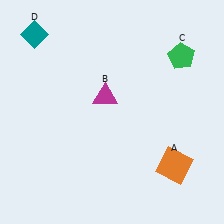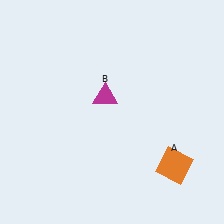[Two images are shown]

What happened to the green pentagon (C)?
The green pentagon (C) was removed in Image 2. It was in the top-right area of Image 1.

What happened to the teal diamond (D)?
The teal diamond (D) was removed in Image 2. It was in the top-left area of Image 1.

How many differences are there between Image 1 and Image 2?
There are 2 differences between the two images.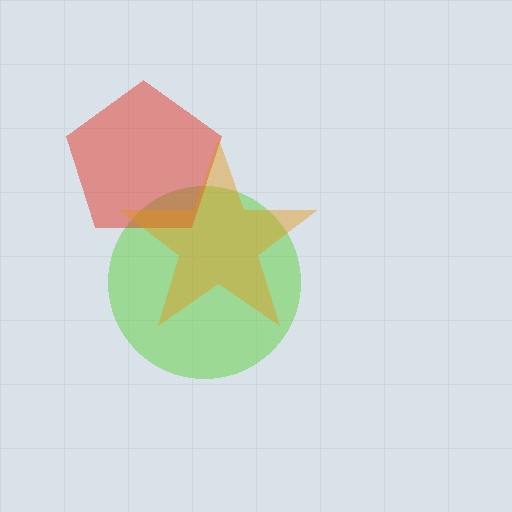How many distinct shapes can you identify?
There are 3 distinct shapes: a lime circle, a red pentagon, an orange star.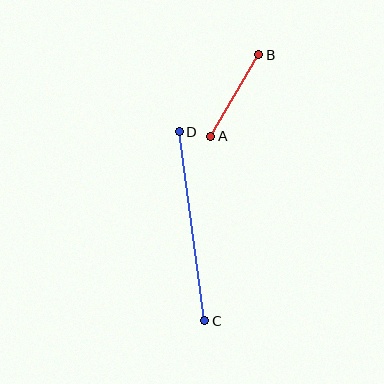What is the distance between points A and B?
The distance is approximately 94 pixels.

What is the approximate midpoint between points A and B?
The midpoint is at approximately (235, 95) pixels.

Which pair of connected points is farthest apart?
Points C and D are farthest apart.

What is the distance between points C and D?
The distance is approximately 191 pixels.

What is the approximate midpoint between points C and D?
The midpoint is at approximately (192, 226) pixels.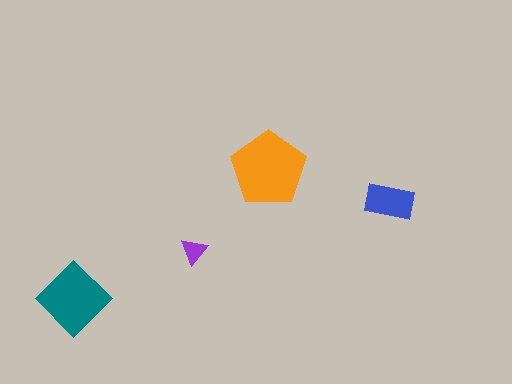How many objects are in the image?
There are 4 objects in the image.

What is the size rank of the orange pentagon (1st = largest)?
1st.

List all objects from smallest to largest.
The purple triangle, the blue rectangle, the teal diamond, the orange pentagon.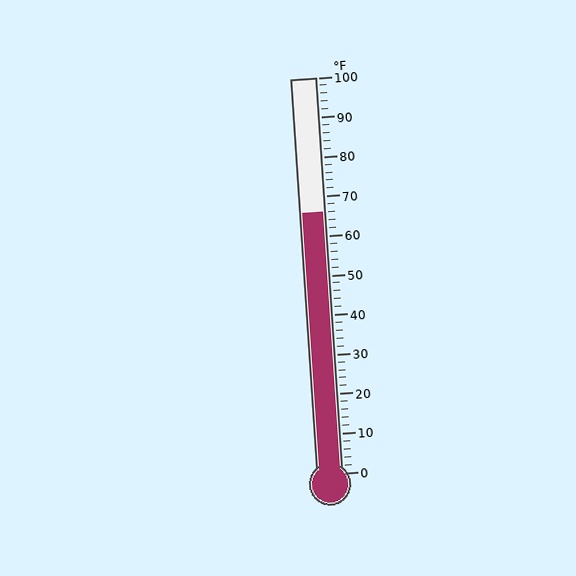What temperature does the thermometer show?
The thermometer shows approximately 66°F.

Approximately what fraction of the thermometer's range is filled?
The thermometer is filled to approximately 65% of its range.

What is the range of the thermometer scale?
The thermometer scale ranges from 0°F to 100°F.